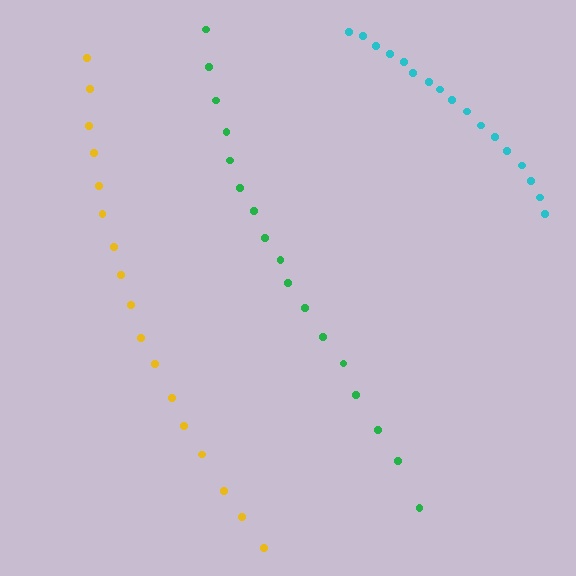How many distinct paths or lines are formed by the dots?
There are 3 distinct paths.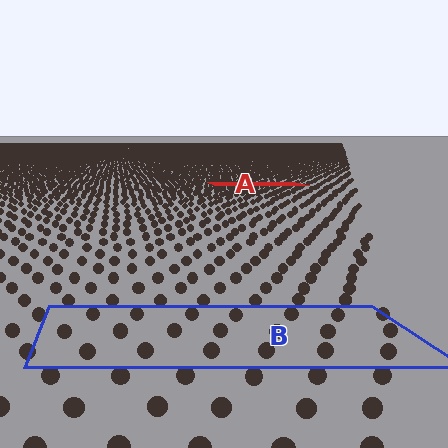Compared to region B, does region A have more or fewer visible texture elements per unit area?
Region A has more texture elements per unit area — they are packed more densely because it is farther away.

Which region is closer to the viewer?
Region B is closer. The texture elements there are larger and more spread out.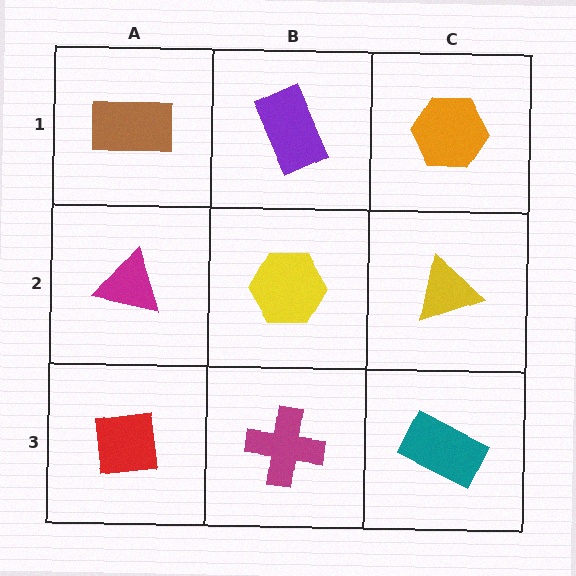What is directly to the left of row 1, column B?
A brown rectangle.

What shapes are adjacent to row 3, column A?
A magenta triangle (row 2, column A), a magenta cross (row 3, column B).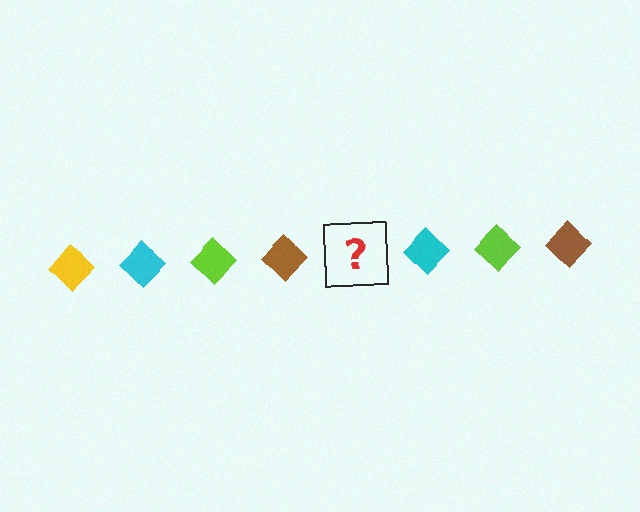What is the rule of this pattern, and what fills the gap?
The rule is that the pattern cycles through yellow, cyan, lime, brown diamonds. The gap should be filled with a yellow diamond.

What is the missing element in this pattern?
The missing element is a yellow diamond.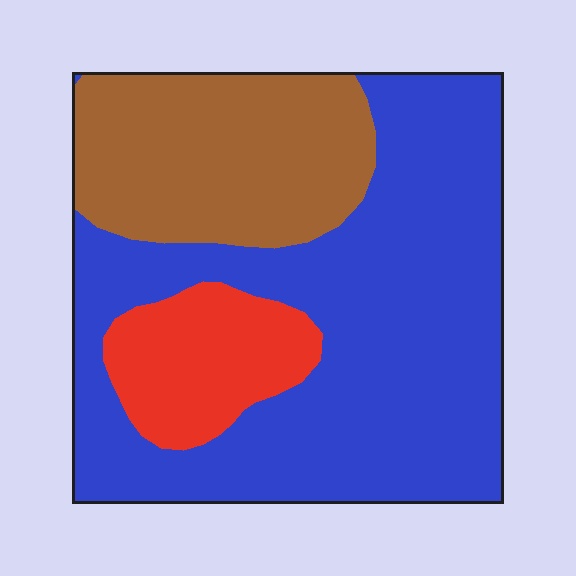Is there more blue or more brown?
Blue.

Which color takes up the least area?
Red, at roughly 15%.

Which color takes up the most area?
Blue, at roughly 60%.